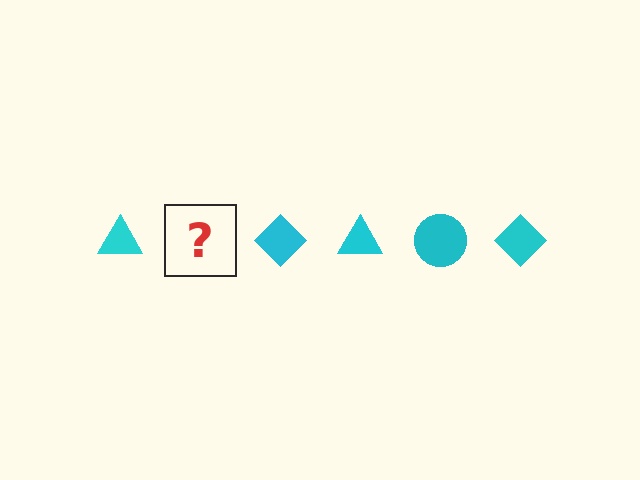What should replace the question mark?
The question mark should be replaced with a cyan circle.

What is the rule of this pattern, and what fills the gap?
The rule is that the pattern cycles through triangle, circle, diamond shapes in cyan. The gap should be filled with a cyan circle.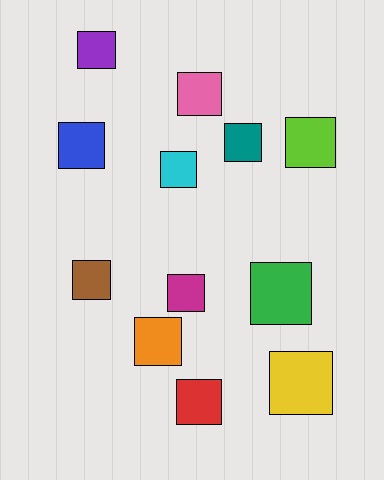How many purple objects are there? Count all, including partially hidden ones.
There is 1 purple object.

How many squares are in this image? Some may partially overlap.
There are 12 squares.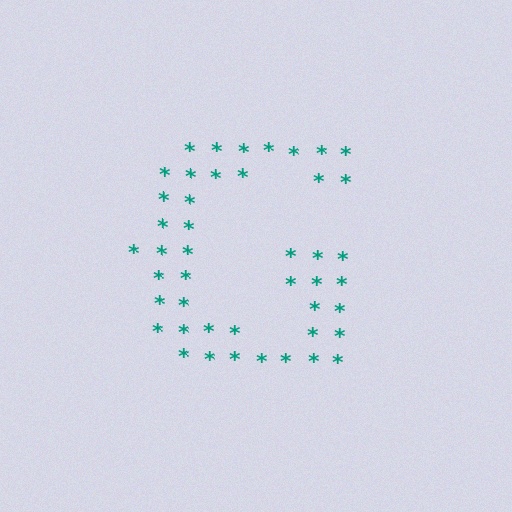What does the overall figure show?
The overall figure shows the letter G.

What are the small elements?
The small elements are asterisks.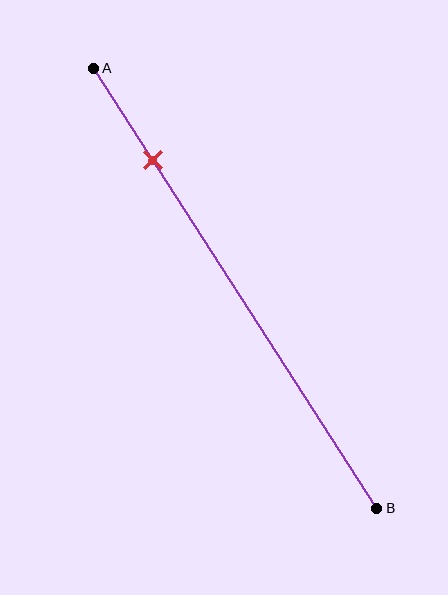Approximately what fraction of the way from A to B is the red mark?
The red mark is approximately 20% of the way from A to B.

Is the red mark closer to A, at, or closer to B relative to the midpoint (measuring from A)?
The red mark is closer to point A than the midpoint of segment AB.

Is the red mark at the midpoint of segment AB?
No, the mark is at about 20% from A, not at the 50% midpoint.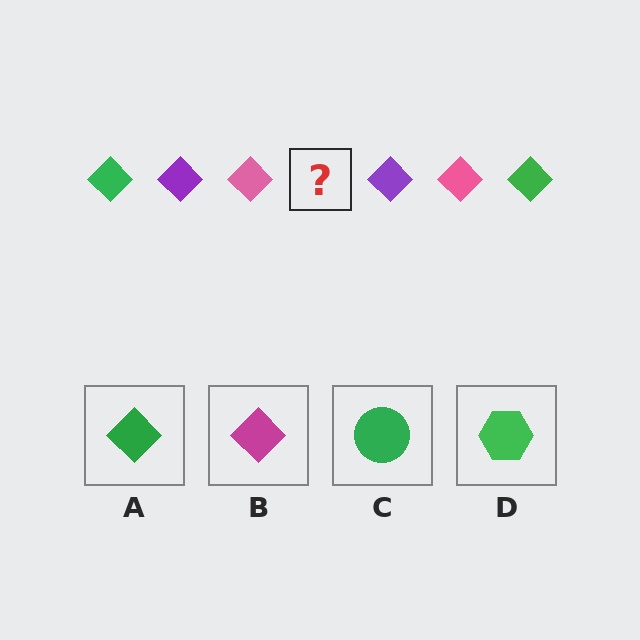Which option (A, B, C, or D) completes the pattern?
A.